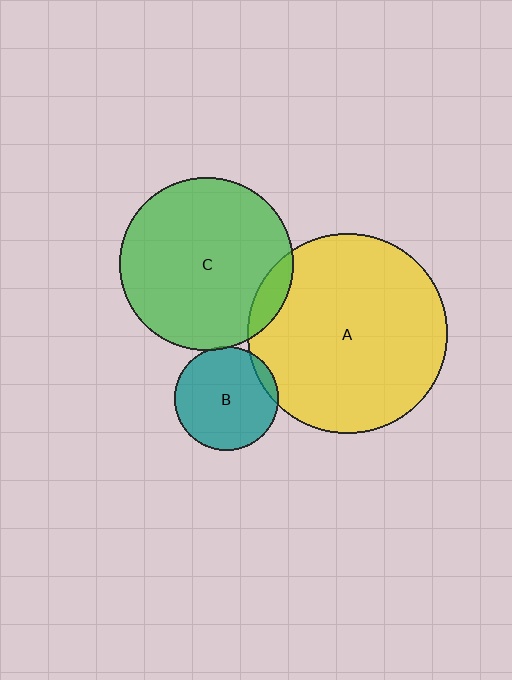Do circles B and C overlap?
Yes.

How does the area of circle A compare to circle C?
Approximately 1.3 times.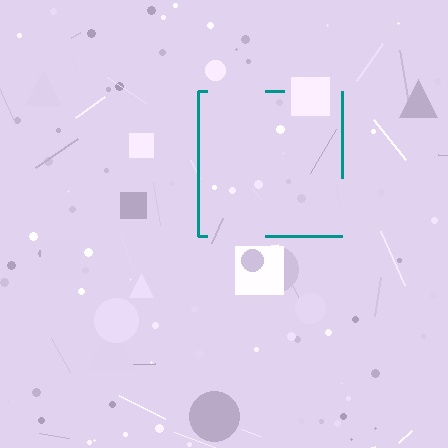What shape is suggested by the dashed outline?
The dashed outline suggests a square.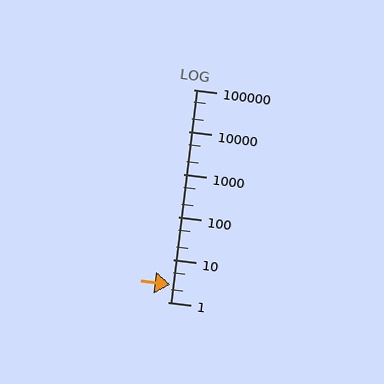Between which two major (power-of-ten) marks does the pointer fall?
The pointer is between 1 and 10.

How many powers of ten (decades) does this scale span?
The scale spans 5 decades, from 1 to 100000.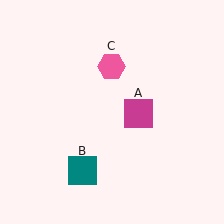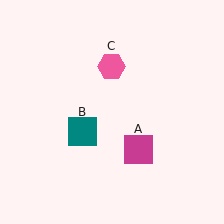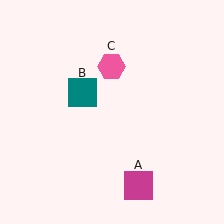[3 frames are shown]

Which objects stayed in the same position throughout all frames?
Pink hexagon (object C) remained stationary.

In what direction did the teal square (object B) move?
The teal square (object B) moved up.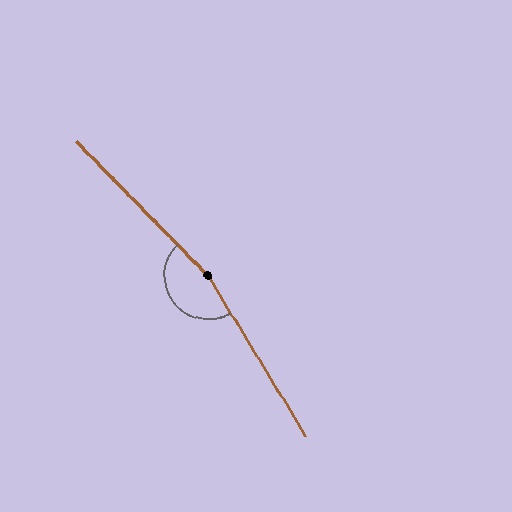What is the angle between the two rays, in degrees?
Approximately 167 degrees.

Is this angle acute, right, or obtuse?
It is obtuse.